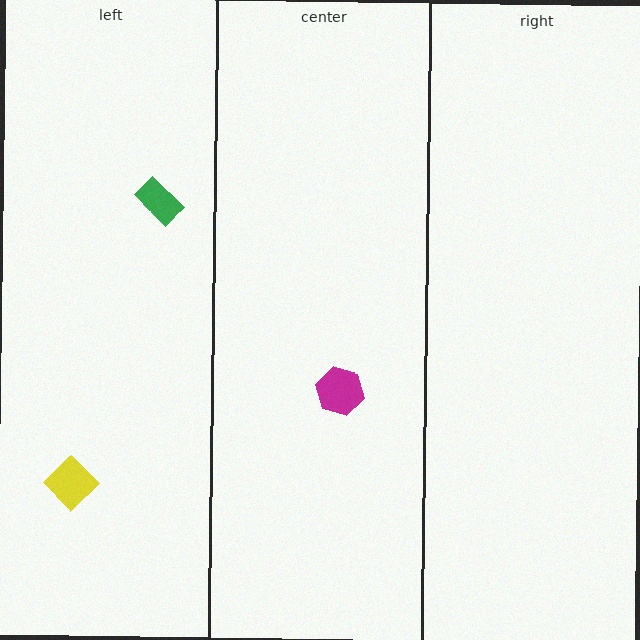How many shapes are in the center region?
1.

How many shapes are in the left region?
2.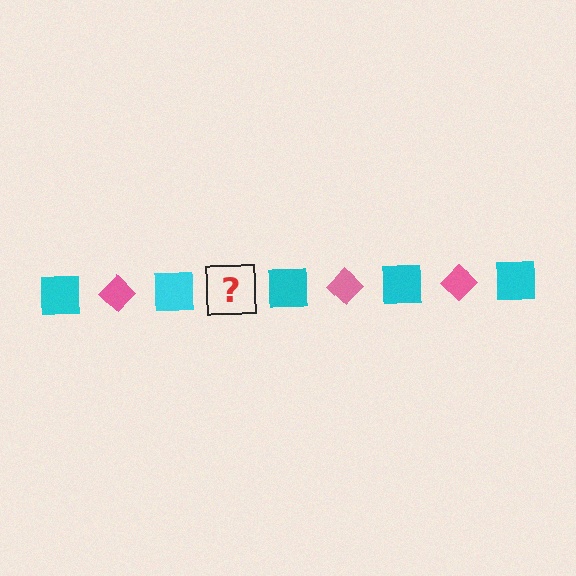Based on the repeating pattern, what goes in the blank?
The blank should be a pink diamond.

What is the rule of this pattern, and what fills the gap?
The rule is that the pattern alternates between cyan square and pink diamond. The gap should be filled with a pink diamond.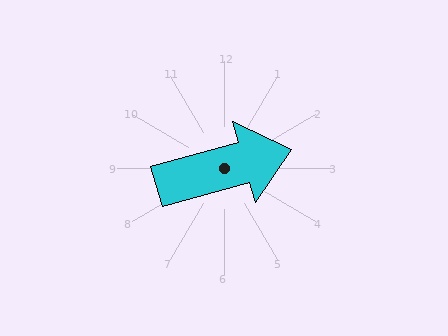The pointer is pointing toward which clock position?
Roughly 2 o'clock.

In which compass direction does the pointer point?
East.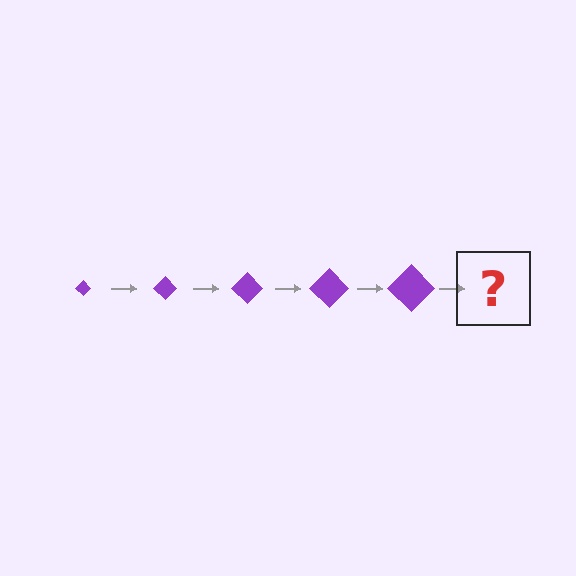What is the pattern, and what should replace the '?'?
The pattern is that the diamond gets progressively larger each step. The '?' should be a purple diamond, larger than the previous one.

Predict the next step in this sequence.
The next step is a purple diamond, larger than the previous one.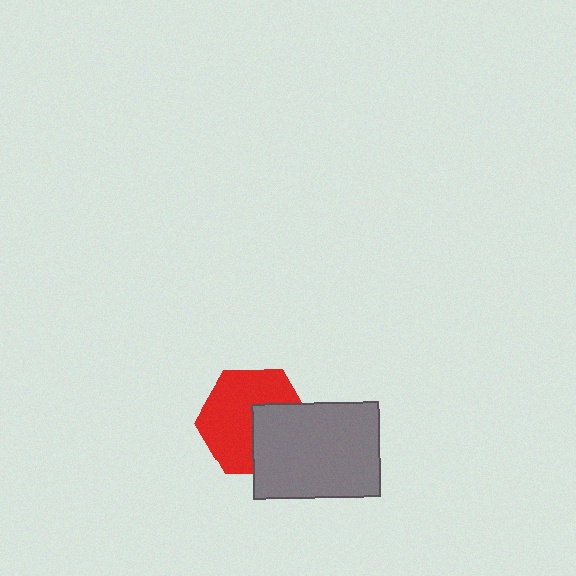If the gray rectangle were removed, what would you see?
You would see the complete red hexagon.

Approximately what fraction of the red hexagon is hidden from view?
Roughly 37% of the red hexagon is hidden behind the gray rectangle.